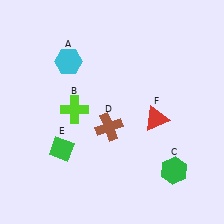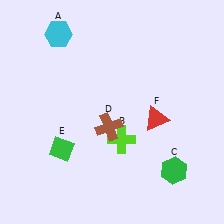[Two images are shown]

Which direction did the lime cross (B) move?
The lime cross (B) moved right.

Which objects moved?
The objects that moved are: the cyan hexagon (A), the lime cross (B).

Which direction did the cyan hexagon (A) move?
The cyan hexagon (A) moved up.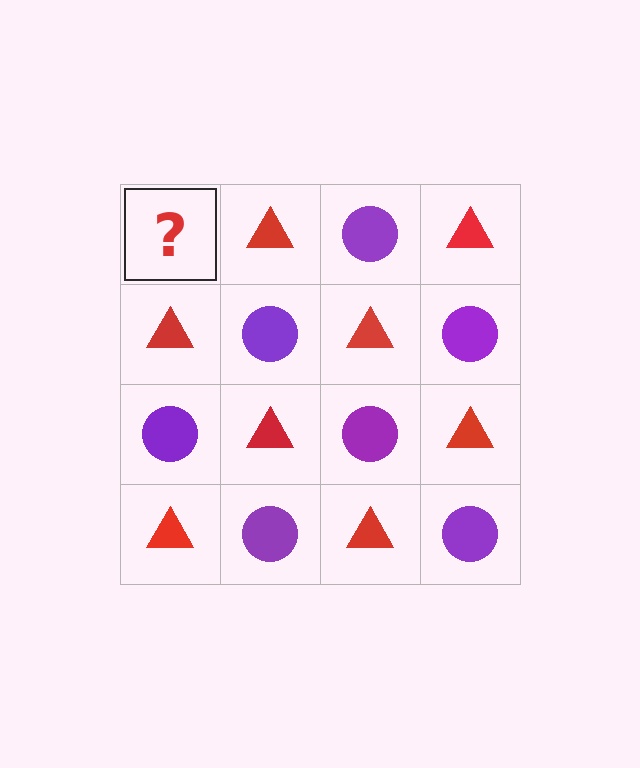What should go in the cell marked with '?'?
The missing cell should contain a purple circle.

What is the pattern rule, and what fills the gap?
The rule is that it alternates purple circle and red triangle in a checkerboard pattern. The gap should be filled with a purple circle.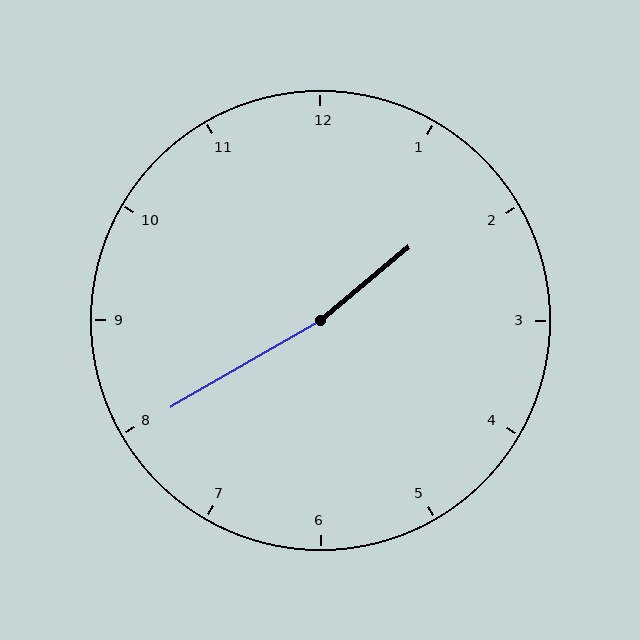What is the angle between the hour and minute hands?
Approximately 170 degrees.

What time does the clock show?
1:40.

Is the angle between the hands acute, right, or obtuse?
It is obtuse.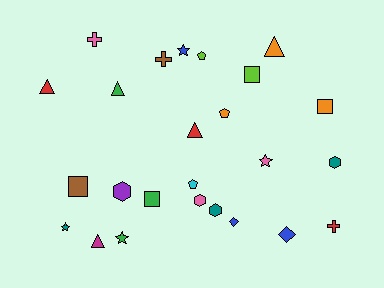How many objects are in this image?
There are 25 objects.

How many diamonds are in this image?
There are 2 diamonds.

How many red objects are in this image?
There are 3 red objects.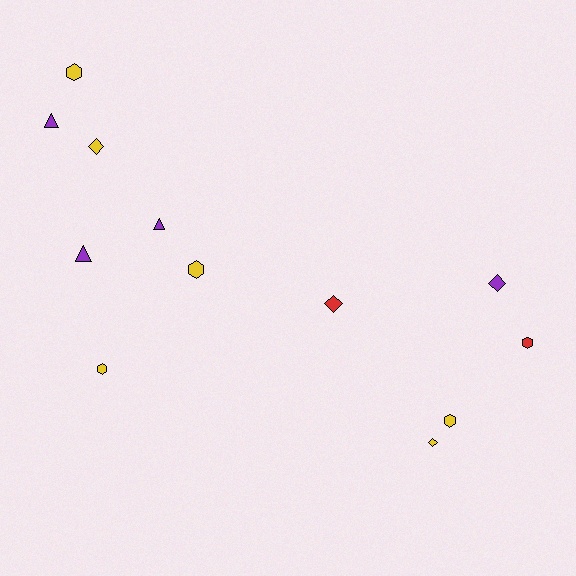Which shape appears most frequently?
Hexagon, with 5 objects.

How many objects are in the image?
There are 12 objects.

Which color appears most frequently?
Yellow, with 6 objects.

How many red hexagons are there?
There is 1 red hexagon.